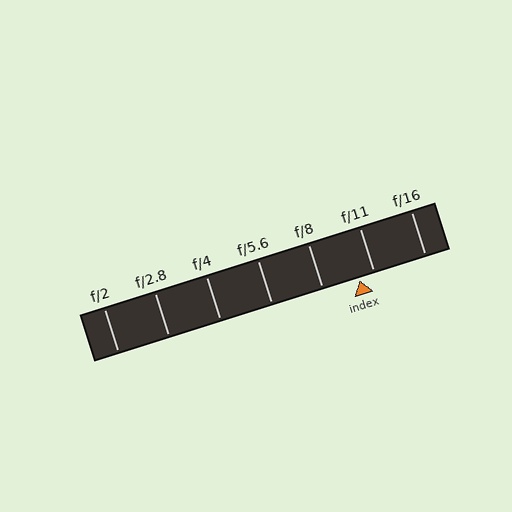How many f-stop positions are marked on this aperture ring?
There are 7 f-stop positions marked.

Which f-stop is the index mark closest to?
The index mark is closest to f/11.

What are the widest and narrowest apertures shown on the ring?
The widest aperture shown is f/2 and the narrowest is f/16.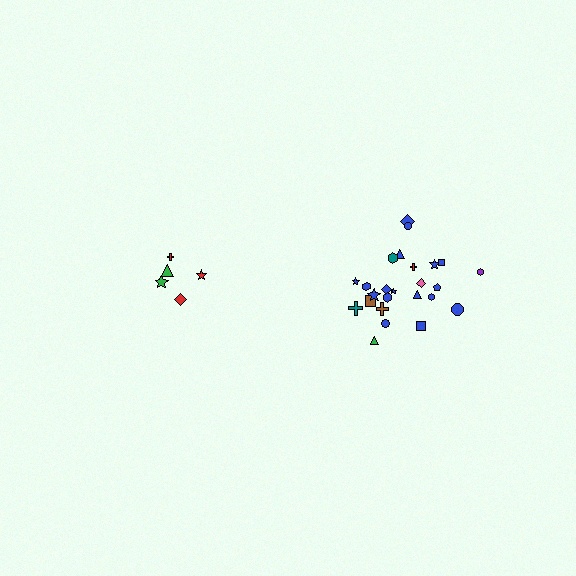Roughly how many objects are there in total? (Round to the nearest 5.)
Roughly 30 objects in total.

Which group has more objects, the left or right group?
The right group.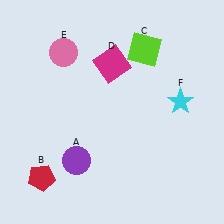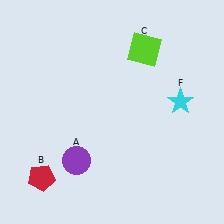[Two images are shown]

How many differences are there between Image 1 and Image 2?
There are 2 differences between the two images.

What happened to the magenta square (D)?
The magenta square (D) was removed in Image 2. It was in the top-left area of Image 1.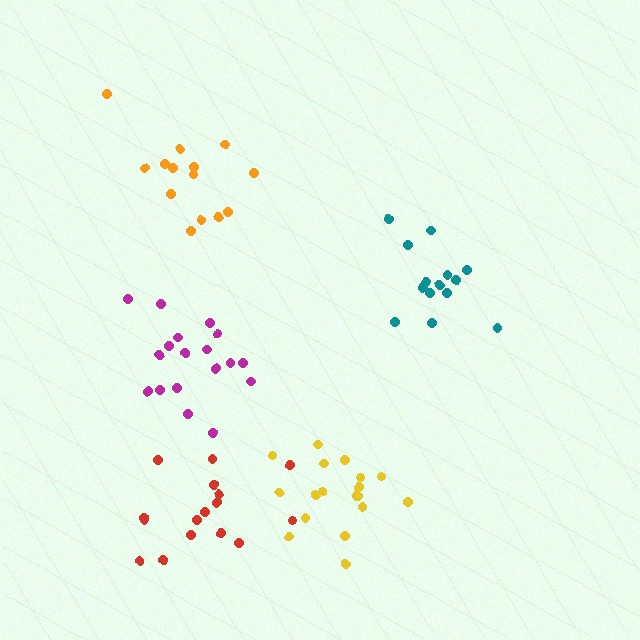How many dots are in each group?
Group 1: 14 dots, Group 2: 18 dots, Group 3: 18 dots, Group 4: 14 dots, Group 5: 16 dots (80 total).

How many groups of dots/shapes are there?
There are 5 groups.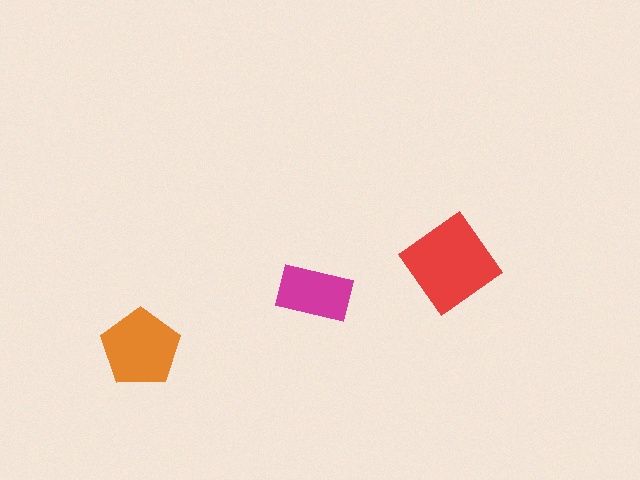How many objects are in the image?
There are 3 objects in the image.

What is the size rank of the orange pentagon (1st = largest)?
2nd.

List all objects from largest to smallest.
The red diamond, the orange pentagon, the magenta rectangle.